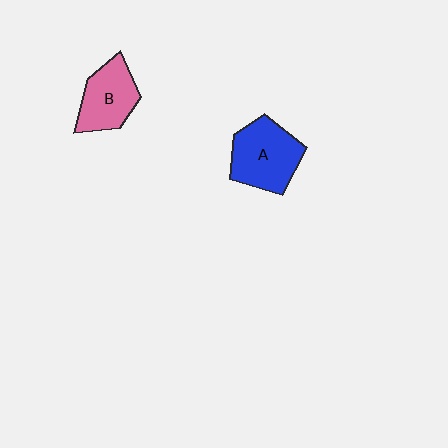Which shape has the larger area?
Shape A (blue).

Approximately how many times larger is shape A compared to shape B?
Approximately 1.2 times.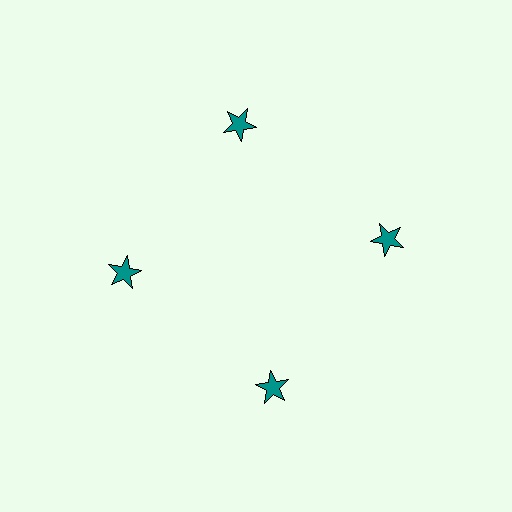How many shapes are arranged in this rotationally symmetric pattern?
There are 4 shapes, arranged in 4 groups of 1.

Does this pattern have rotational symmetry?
Yes, this pattern has 4-fold rotational symmetry. It looks the same after rotating 90 degrees around the center.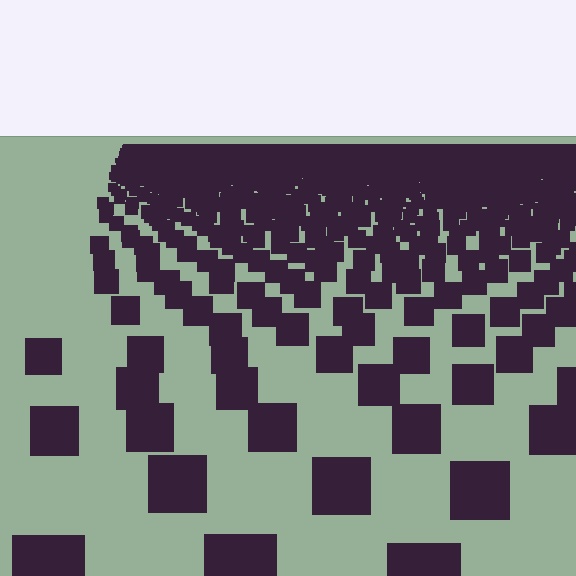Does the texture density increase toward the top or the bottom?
Density increases toward the top.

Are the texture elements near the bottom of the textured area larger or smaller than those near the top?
Larger. Near the bottom, elements are closer to the viewer and appear at a bigger on-screen size.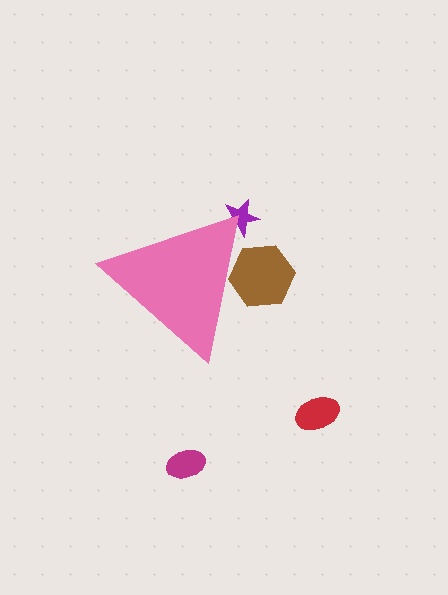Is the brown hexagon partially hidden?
Yes, the brown hexagon is partially hidden behind the pink triangle.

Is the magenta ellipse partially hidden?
No, the magenta ellipse is fully visible.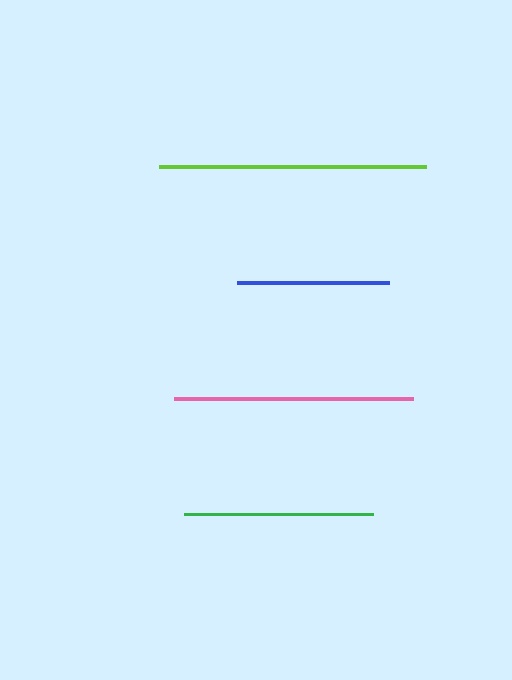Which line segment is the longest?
The lime line is the longest at approximately 266 pixels.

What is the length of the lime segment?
The lime segment is approximately 266 pixels long.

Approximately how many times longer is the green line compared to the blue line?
The green line is approximately 1.2 times the length of the blue line.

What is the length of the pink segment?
The pink segment is approximately 239 pixels long.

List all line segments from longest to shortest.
From longest to shortest: lime, pink, green, blue.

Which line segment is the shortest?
The blue line is the shortest at approximately 152 pixels.